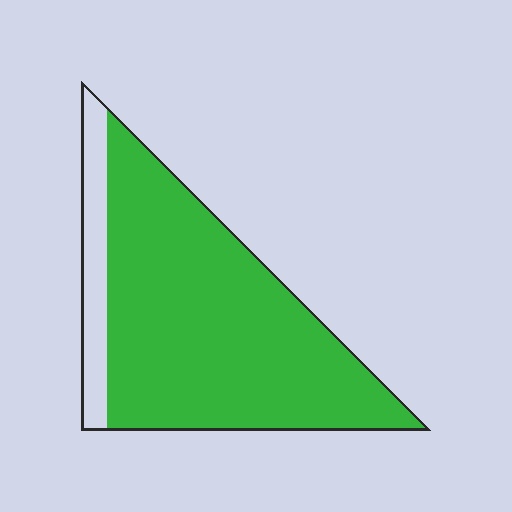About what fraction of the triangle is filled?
About seven eighths (7/8).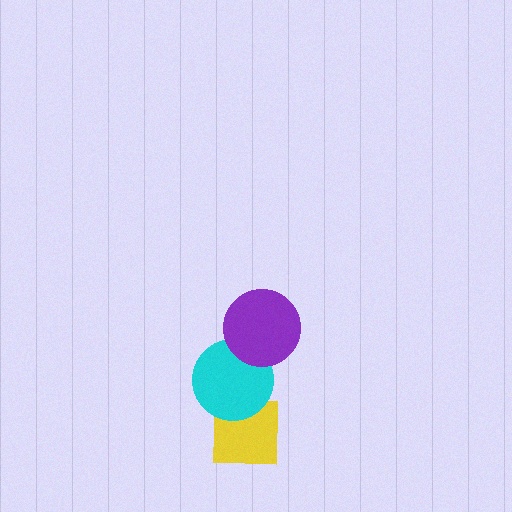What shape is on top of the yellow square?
The cyan circle is on top of the yellow square.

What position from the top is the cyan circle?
The cyan circle is 2nd from the top.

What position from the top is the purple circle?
The purple circle is 1st from the top.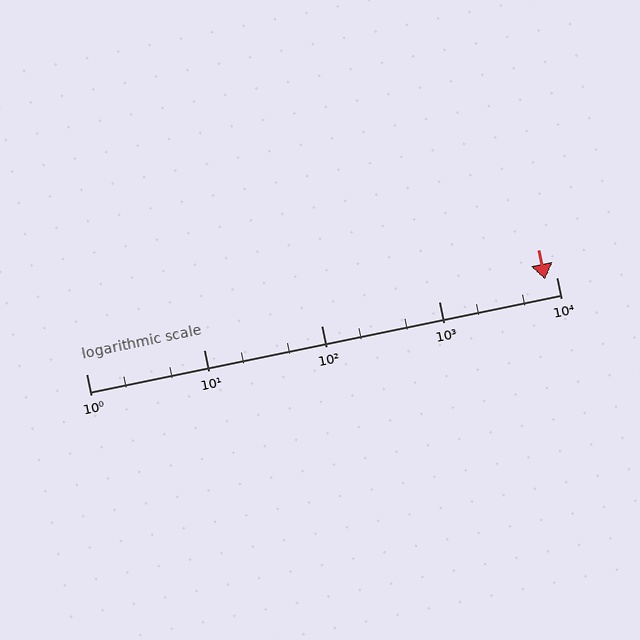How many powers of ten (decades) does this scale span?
The scale spans 4 decades, from 1 to 10000.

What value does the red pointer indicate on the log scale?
The pointer indicates approximately 8000.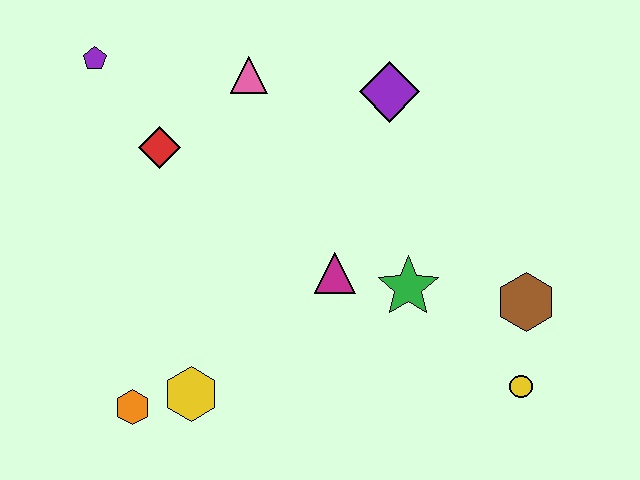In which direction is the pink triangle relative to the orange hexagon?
The pink triangle is above the orange hexagon.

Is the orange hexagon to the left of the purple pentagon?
No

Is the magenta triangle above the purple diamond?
No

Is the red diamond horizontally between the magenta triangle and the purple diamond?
No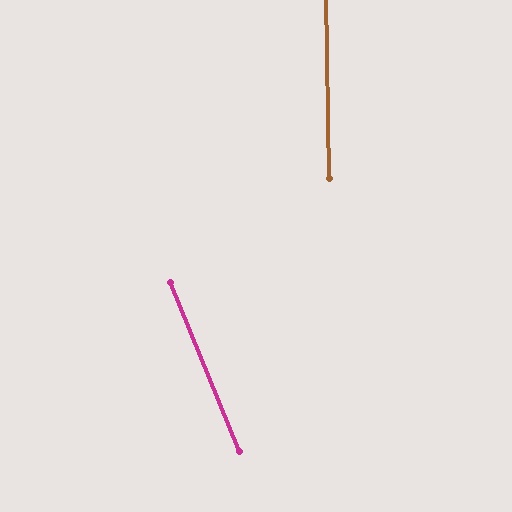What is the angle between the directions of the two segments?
Approximately 21 degrees.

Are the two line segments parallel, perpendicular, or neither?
Neither parallel nor perpendicular — they differ by about 21°.